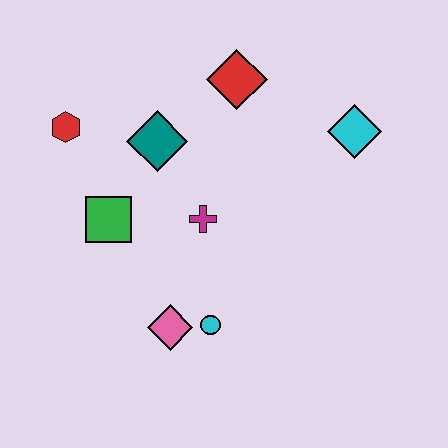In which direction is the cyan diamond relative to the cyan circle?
The cyan diamond is above the cyan circle.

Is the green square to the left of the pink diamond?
Yes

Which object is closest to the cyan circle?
The pink diamond is closest to the cyan circle.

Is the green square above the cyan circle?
Yes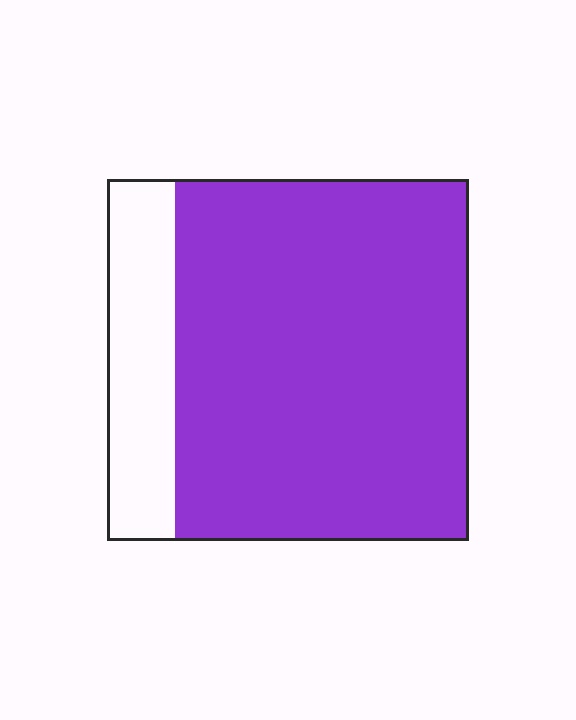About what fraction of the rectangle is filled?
About four fifths (4/5).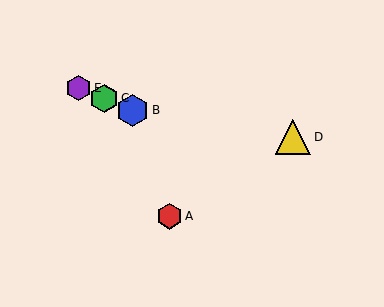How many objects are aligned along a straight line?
3 objects (B, C, E) are aligned along a straight line.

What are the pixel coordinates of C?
Object C is at (104, 98).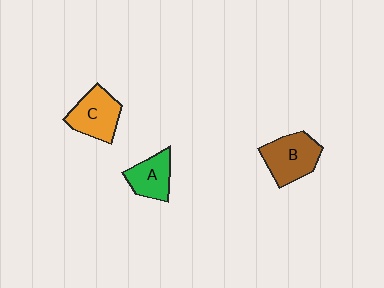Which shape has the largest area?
Shape B (brown).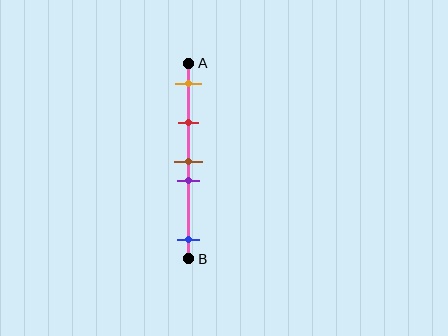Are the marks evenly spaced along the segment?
No, the marks are not evenly spaced.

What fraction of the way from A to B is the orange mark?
The orange mark is approximately 10% (0.1) of the way from A to B.